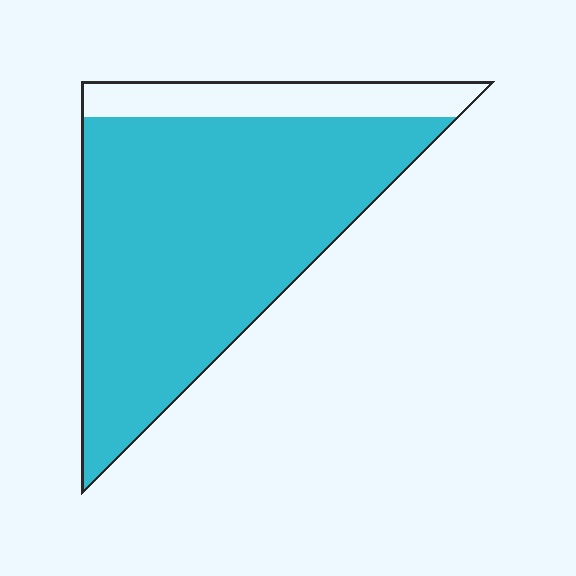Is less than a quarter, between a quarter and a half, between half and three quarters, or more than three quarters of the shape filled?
More than three quarters.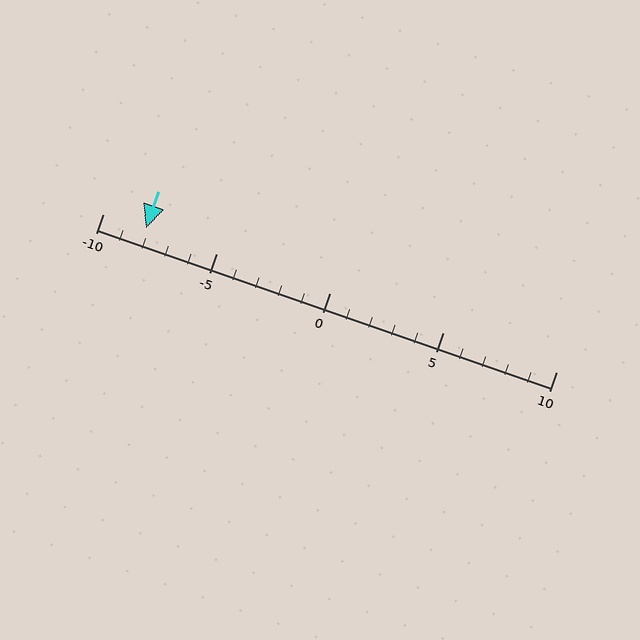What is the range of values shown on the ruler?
The ruler shows values from -10 to 10.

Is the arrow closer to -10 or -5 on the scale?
The arrow is closer to -10.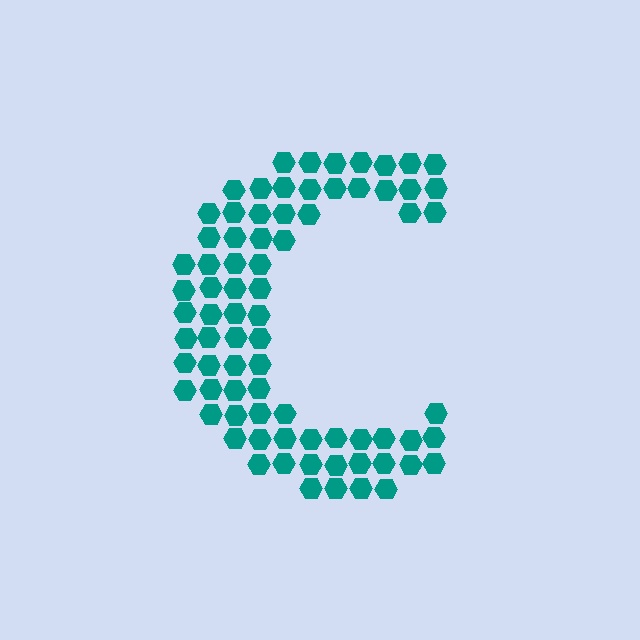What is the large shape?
The large shape is the letter C.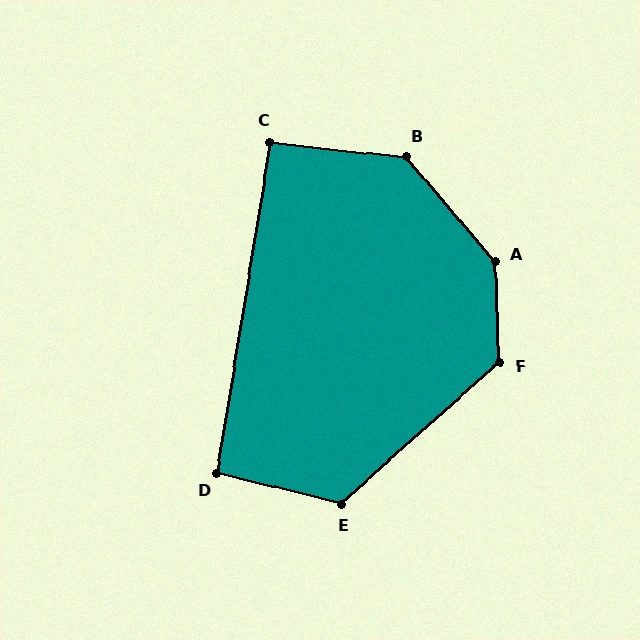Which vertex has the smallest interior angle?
C, at approximately 93 degrees.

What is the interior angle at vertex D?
Approximately 95 degrees (approximately right).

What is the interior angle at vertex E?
Approximately 125 degrees (obtuse).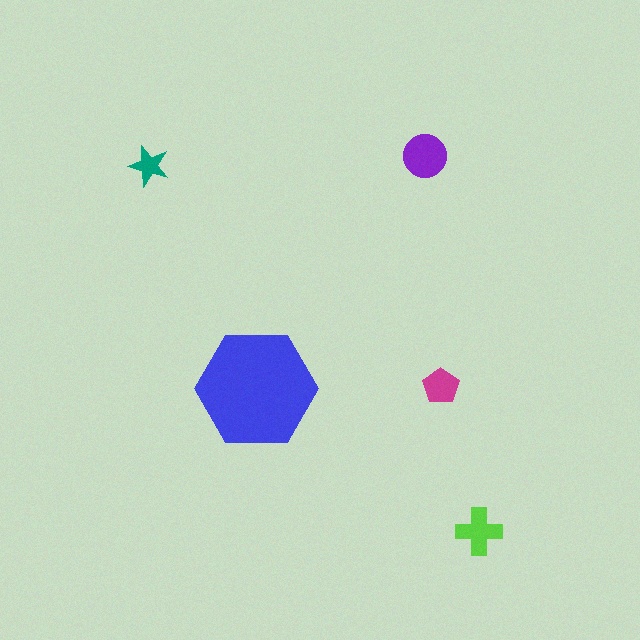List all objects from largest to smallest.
The blue hexagon, the purple circle, the lime cross, the magenta pentagon, the teal star.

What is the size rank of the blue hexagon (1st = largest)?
1st.